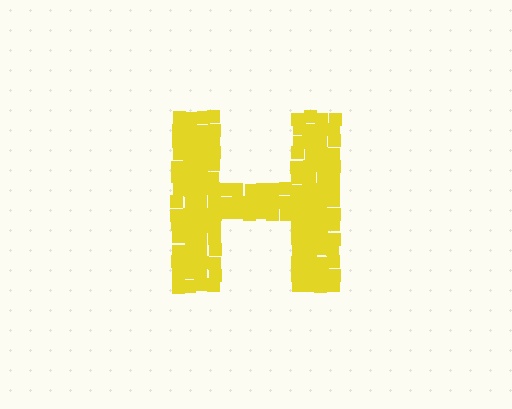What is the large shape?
The large shape is the letter H.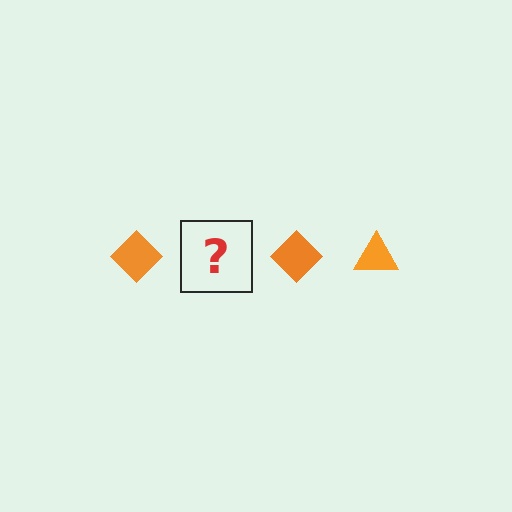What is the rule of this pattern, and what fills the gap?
The rule is that the pattern cycles through diamond, triangle shapes in orange. The gap should be filled with an orange triangle.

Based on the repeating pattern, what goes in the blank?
The blank should be an orange triangle.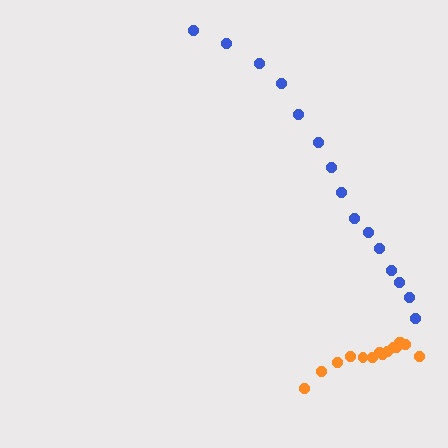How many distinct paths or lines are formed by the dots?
There are 2 distinct paths.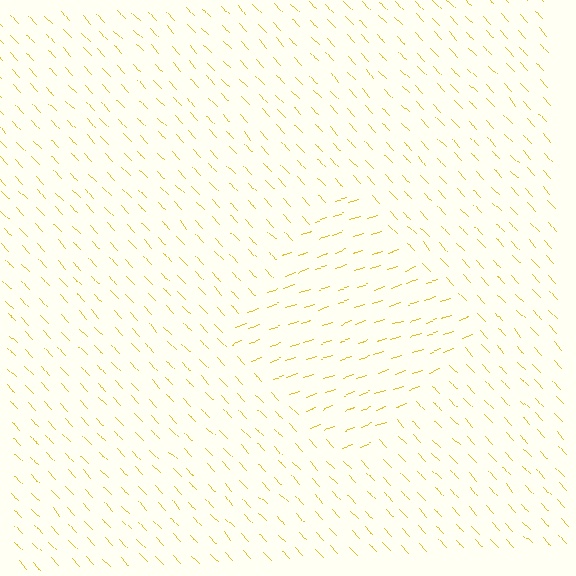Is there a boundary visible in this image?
Yes, there is a texture boundary formed by a change in line orientation.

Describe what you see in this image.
The image is filled with small yellow line segments. A diamond region in the image has lines oriented differently from the surrounding lines, creating a visible texture boundary.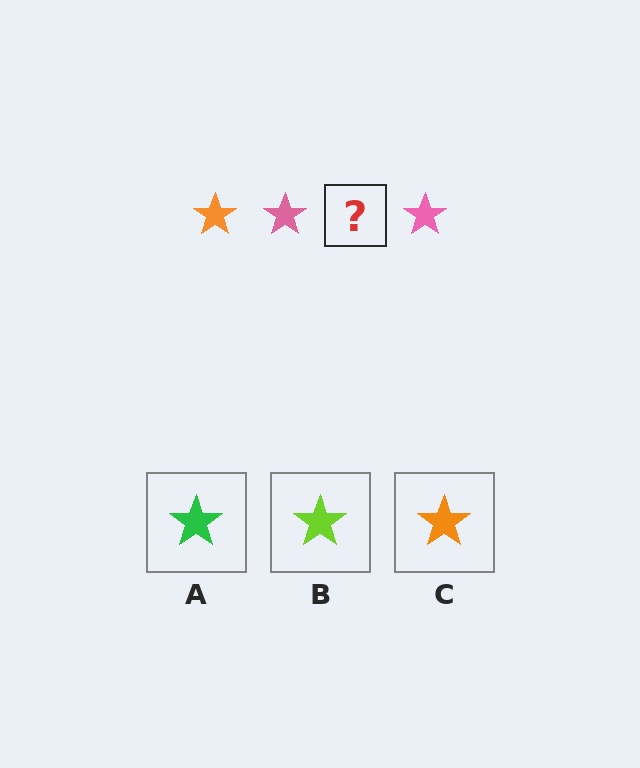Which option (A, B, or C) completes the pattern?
C.